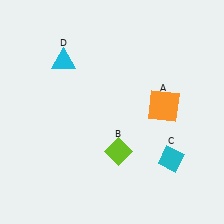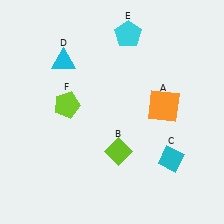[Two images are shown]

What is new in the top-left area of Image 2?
A lime pentagon (F) was added in the top-left area of Image 2.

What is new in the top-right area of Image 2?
A cyan pentagon (E) was added in the top-right area of Image 2.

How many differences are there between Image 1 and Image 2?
There are 2 differences between the two images.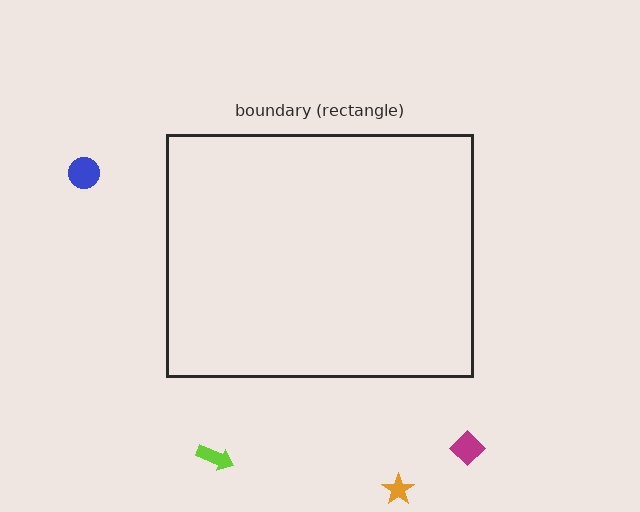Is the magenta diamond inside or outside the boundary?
Outside.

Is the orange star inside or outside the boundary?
Outside.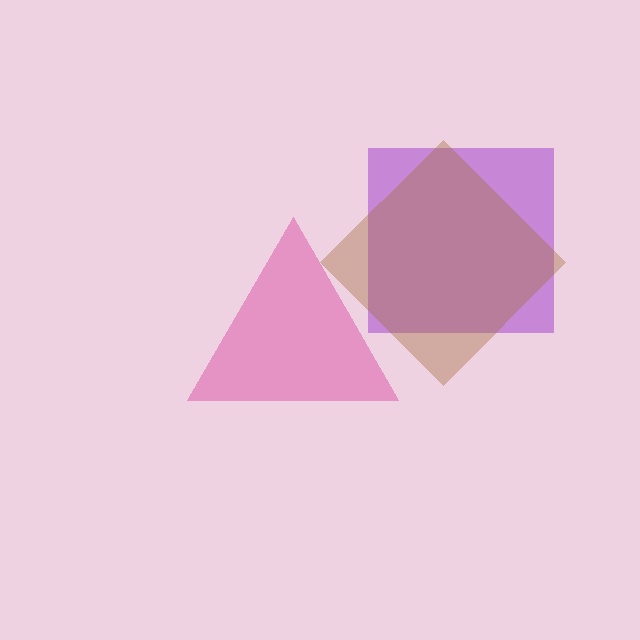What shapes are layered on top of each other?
The layered shapes are: a purple square, a magenta triangle, a brown diamond.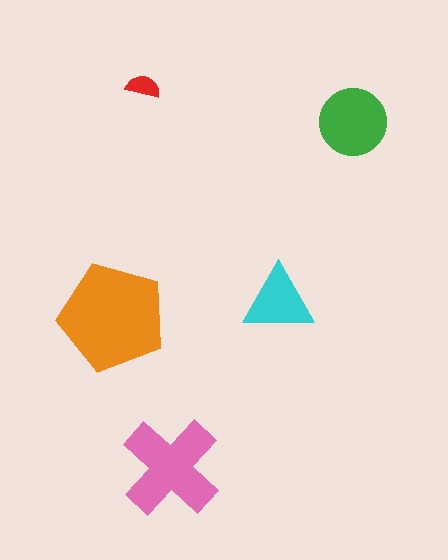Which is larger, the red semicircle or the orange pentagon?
The orange pentagon.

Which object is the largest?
The orange pentagon.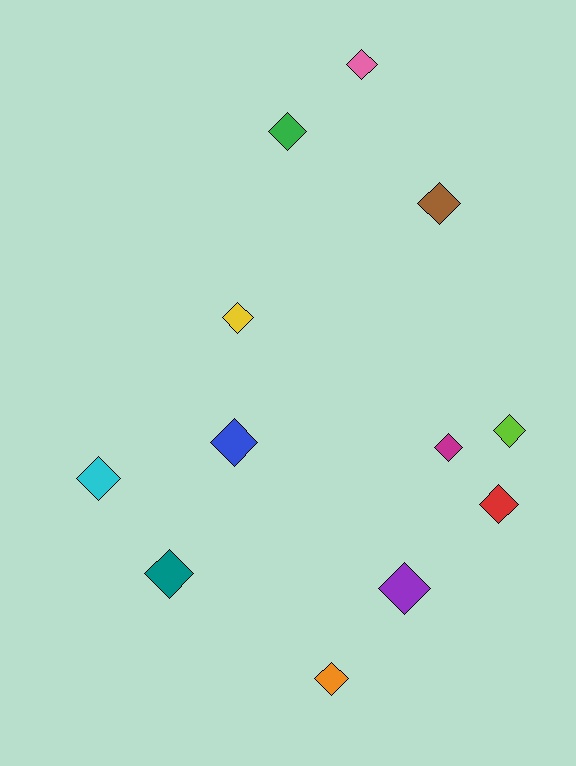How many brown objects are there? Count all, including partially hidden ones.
There is 1 brown object.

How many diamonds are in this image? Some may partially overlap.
There are 12 diamonds.